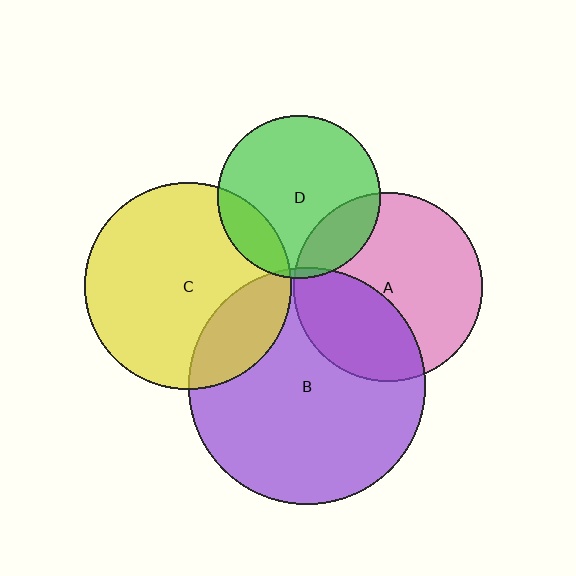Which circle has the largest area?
Circle B (purple).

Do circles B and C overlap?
Yes.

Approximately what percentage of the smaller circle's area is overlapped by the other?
Approximately 20%.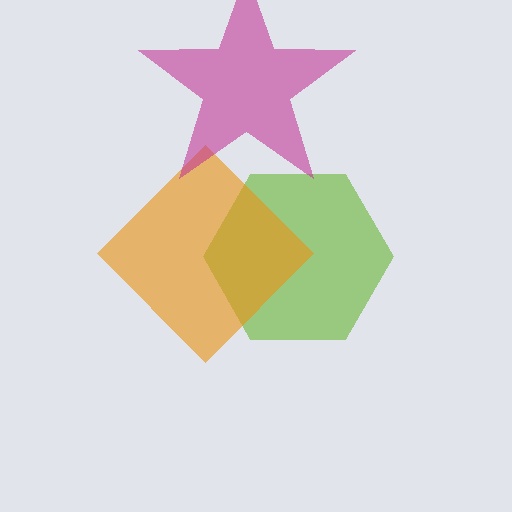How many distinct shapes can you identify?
There are 3 distinct shapes: a lime hexagon, an orange diamond, a magenta star.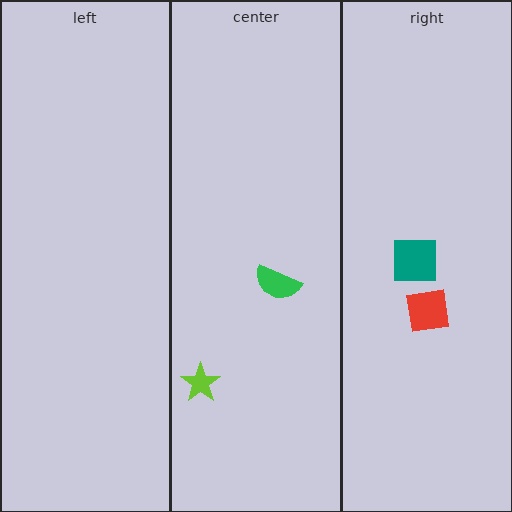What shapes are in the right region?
The teal square, the red square.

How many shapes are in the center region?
2.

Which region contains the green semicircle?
The center region.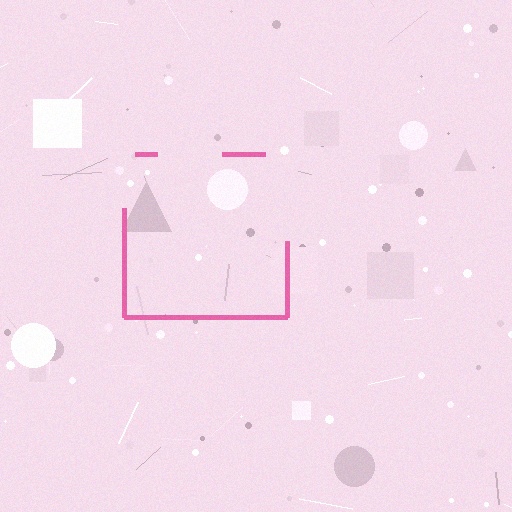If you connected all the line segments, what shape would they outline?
They would outline a square.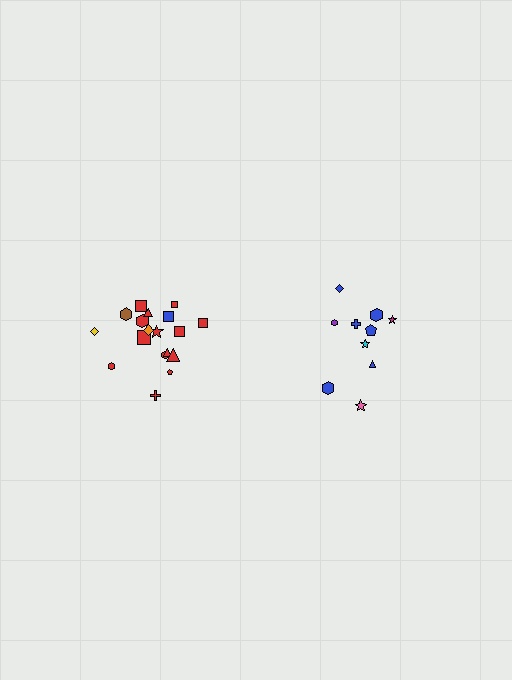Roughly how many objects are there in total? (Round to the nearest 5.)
Roughly 30 objects in total.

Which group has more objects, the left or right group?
The left group.